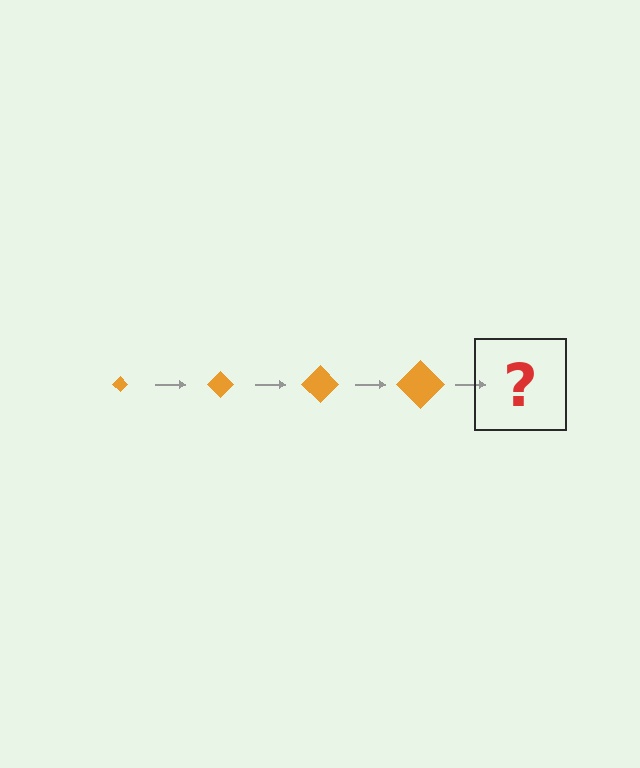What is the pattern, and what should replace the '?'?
The pattern is that the diamond gets progressively larger each step. The '?' should be an orange diamond, larger than the previous one.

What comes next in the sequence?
The next element should be an orange diamond, larger than the previous one.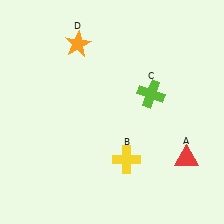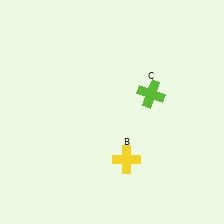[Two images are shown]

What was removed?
The orange star (D), the red triangle (A) were removed in Image 2.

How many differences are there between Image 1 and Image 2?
There are 2 differences between the two images.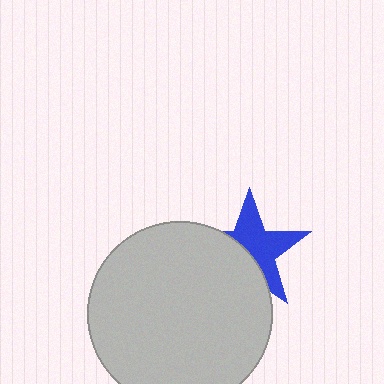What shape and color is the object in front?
The object in front is a light gray circle.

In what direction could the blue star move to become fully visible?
The blue star could move toward the upper-right. That would shift it out from behind the light gray circle entirely.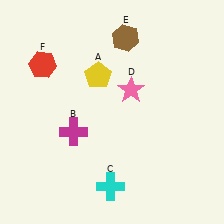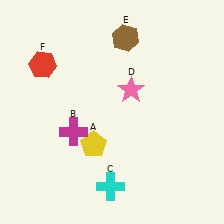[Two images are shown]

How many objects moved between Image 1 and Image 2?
1 object moved between the two images.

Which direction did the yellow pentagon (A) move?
The yellow pentagon (A) moved down.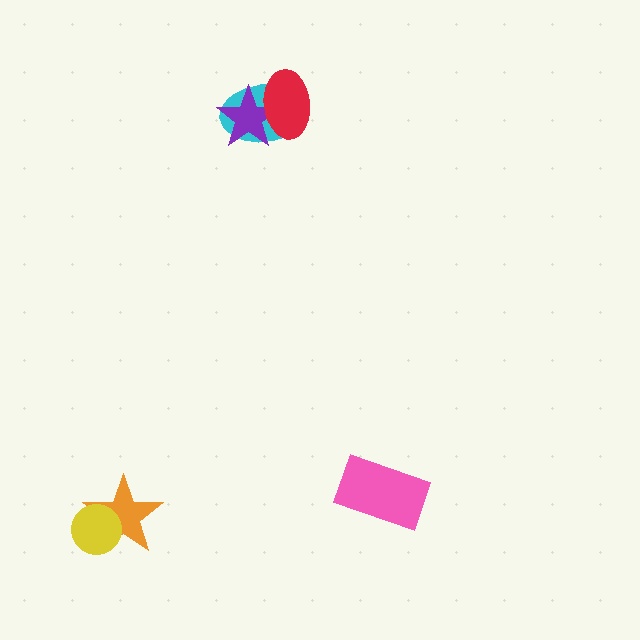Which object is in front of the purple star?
The red ellipse is in front of the purple star.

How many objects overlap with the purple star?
2 objects overlap with the purple star.